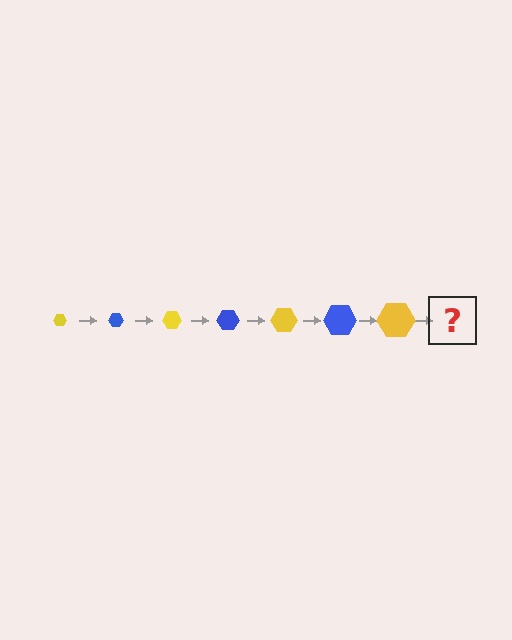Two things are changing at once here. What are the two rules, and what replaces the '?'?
The two rules are that the hexagon grows larger each step and the color cycles through yellow and blue. The '?' should be a blue hexagon, larger than the previous one.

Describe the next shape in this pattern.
It should be a blue hexagon, larger than the previous one.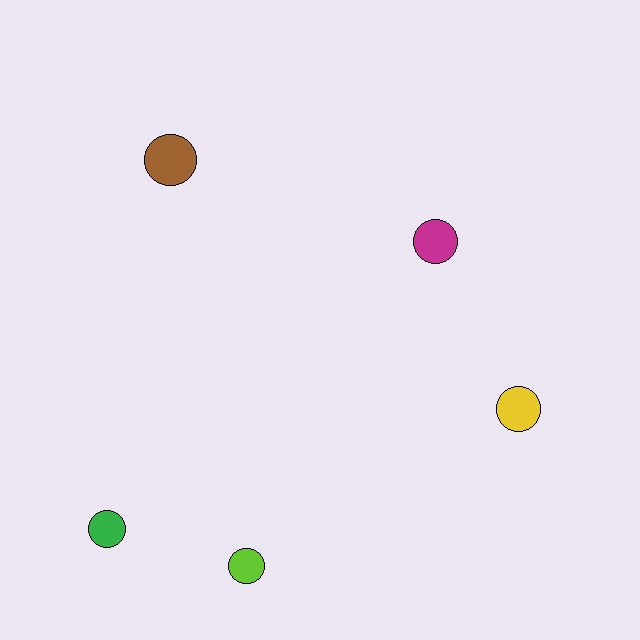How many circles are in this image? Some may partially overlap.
There are 5 circles.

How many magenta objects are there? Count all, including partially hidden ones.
There is 1 magenta object.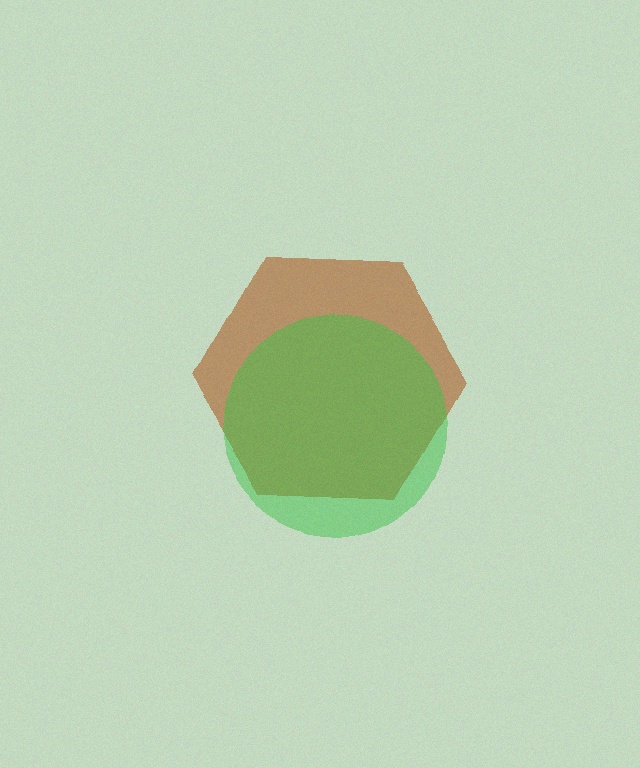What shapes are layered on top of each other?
The layered shapes are: a brown hexagon, a green circle.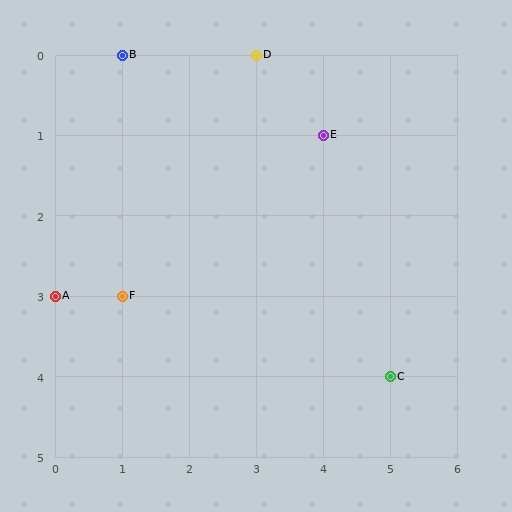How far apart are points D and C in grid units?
Points D and C are 2 columns and 4 rows apart (about 4.5 grid units diagonally).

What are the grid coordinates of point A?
Point A is at grid coordinates (0, 3).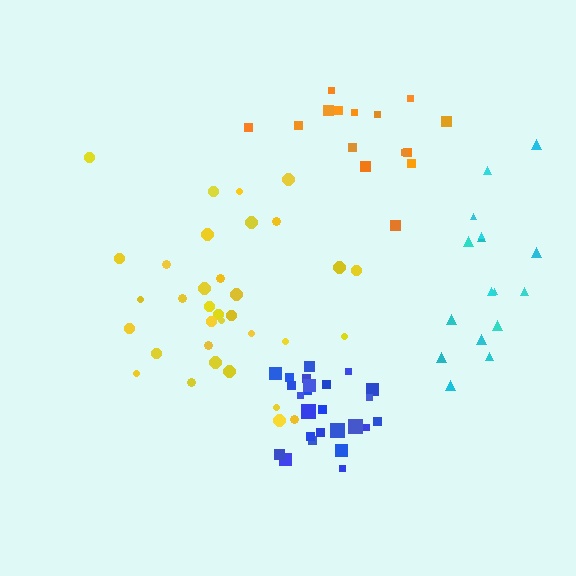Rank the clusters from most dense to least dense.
blue, yellow, orange, cyan.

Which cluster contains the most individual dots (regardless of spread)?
Yellow (34).